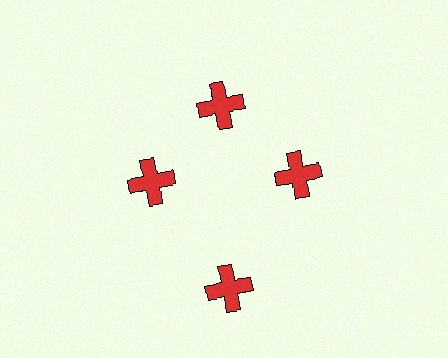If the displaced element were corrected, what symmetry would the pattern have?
It would have 4-fold rotational symmetry — the pattern would map onto itself every 90 degrees.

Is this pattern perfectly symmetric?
No. The 4 red crosses are arranged in a ring, but one element near the 6 o'clock position is pushed outward from the center, breaking the 4-fold rotational symmetry.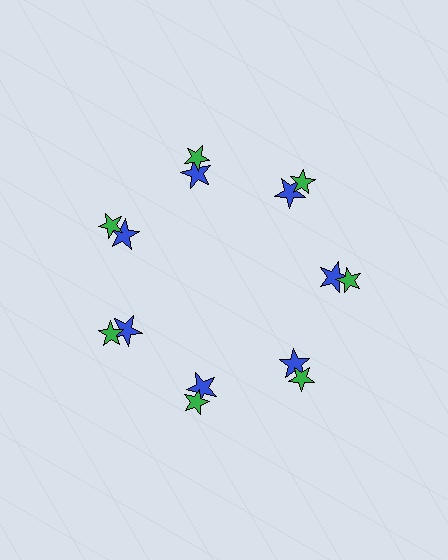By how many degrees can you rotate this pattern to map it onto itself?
The pattern maps onto itself every 51 degrees of rotation.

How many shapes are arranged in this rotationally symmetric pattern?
There are 14 shapes, arranged in 7 groups of 2.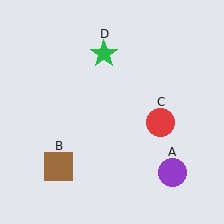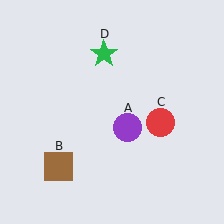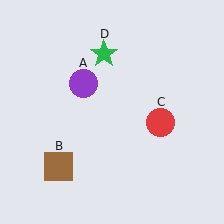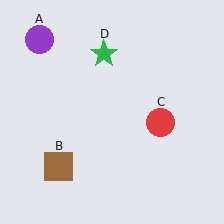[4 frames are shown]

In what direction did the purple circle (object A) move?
The purple circle (object A) moved up and to the left.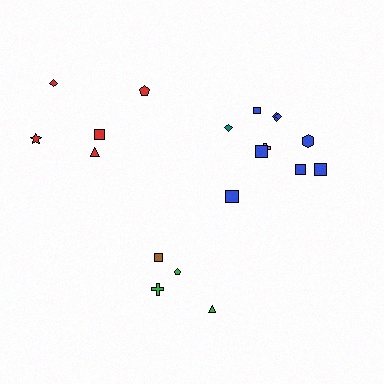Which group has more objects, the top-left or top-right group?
The top-right group.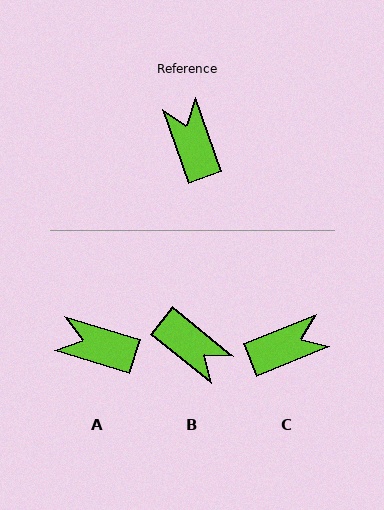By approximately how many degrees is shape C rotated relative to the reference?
Approximately 88 degrees clockwise.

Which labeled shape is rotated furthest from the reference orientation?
B, about 148 degrees away.